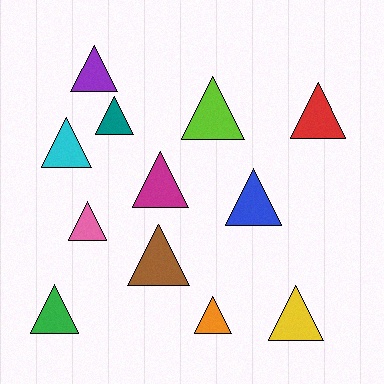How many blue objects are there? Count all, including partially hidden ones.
There is 1 blue object.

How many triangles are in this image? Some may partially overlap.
There are 12 triangles.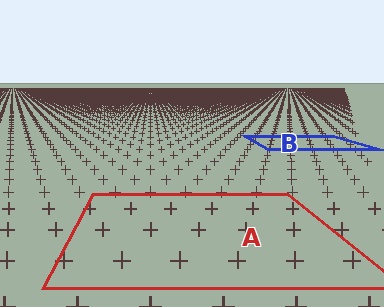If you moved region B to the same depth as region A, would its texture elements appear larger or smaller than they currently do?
They would appear larger. At a closer depth, the same texture elements are projected at a bigger on-screen size.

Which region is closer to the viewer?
Region A is closer. The texture elements there are larger and more spread out.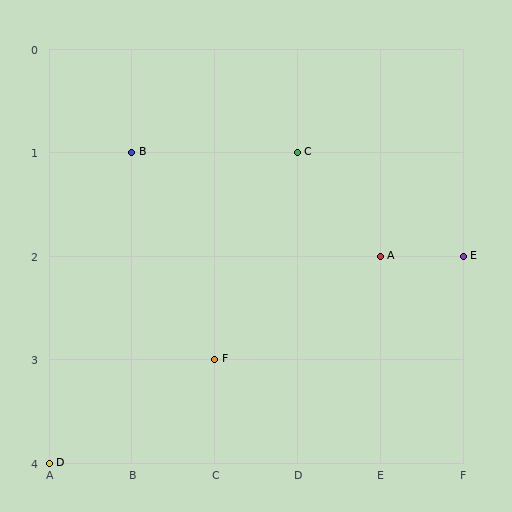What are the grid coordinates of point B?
Point B is at grid coordinates (B, 1).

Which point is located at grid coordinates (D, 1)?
Point C is at (D, 1).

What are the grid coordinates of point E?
Point E is at grid coordinates (F, 2).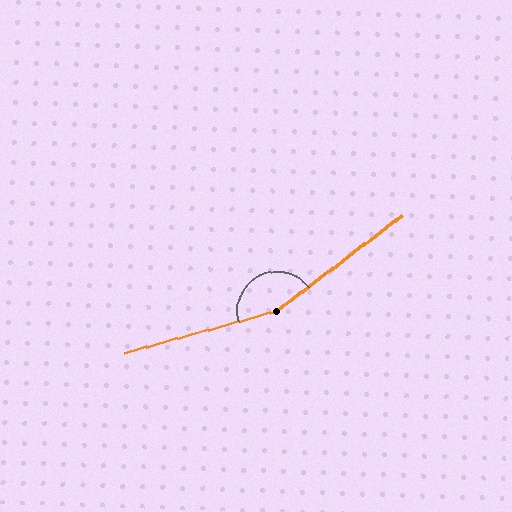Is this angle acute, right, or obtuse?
It is obtuse.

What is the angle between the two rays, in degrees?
Approximately 158 degrees.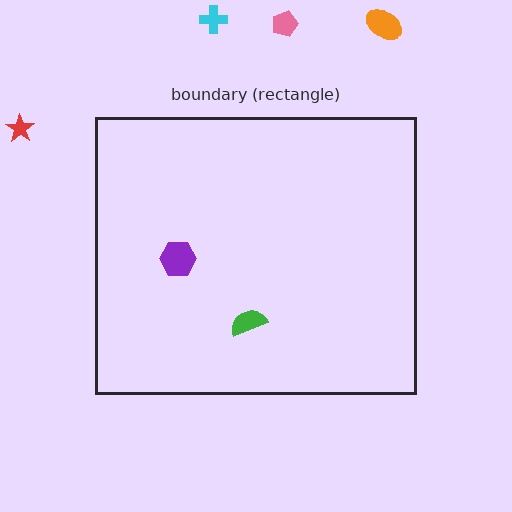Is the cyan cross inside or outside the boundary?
Outside.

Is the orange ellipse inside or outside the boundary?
Outside.